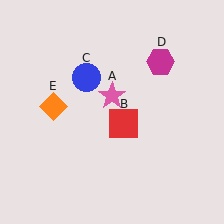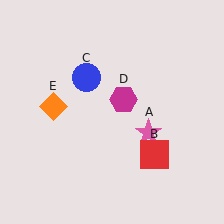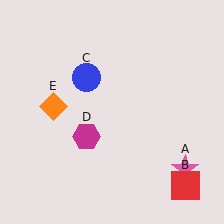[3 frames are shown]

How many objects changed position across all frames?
3 objects changed position: pink star (object A), red square (object B), magenta hexagon (object D).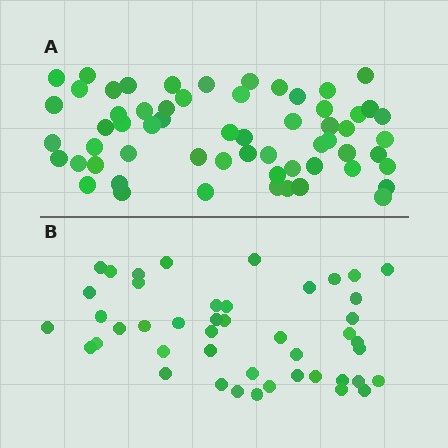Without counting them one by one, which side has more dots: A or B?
Region A (the top region) has more dots.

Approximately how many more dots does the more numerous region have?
Region A has approximately 15 more dots than region B.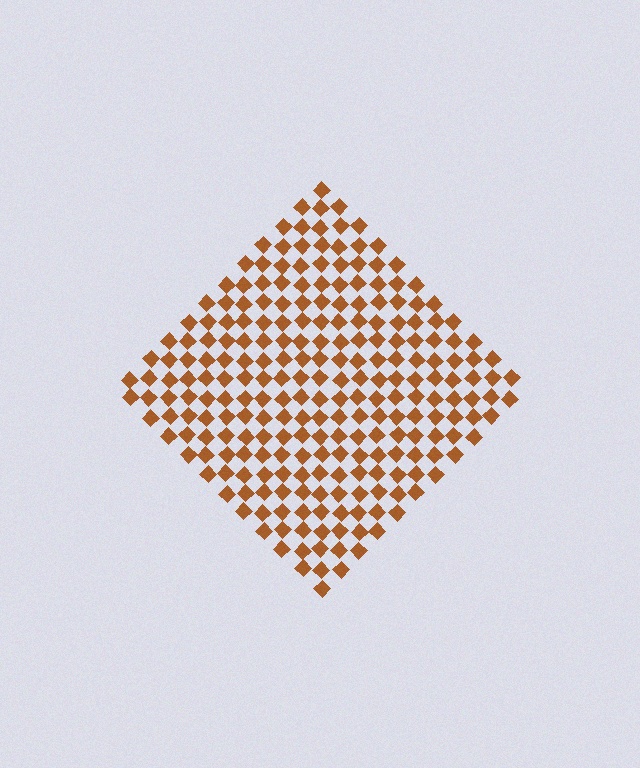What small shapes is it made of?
It is made of small diamonds.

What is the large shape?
The large shape is a diamond.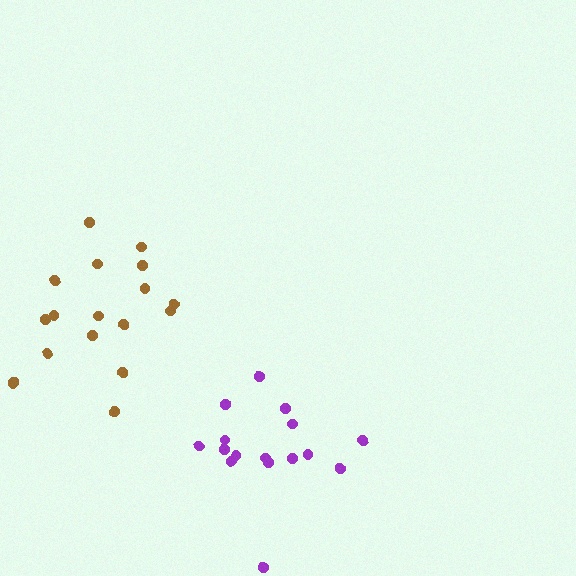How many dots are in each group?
Group 1: 16 dots, Group 2: 18 dots (34 total).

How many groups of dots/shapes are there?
There are 2 groups.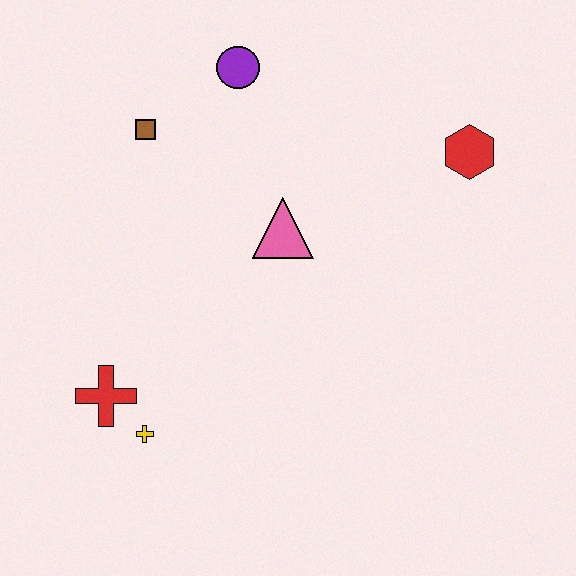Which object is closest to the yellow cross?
The red cross is closest to the yellow cross.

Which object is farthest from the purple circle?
The yellow cross is farthest from the purple circle.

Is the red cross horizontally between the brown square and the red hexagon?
No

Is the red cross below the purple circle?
Yes